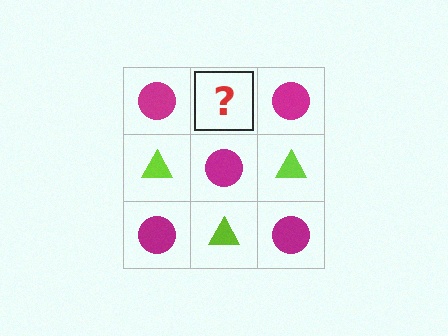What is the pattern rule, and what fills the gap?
The rule is that it alternates magenta circle and lime triangle in a checkerboard pattern. The gap should be filled with a lime triangle.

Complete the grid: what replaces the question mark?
The question mark should be replaced with a lime triangle.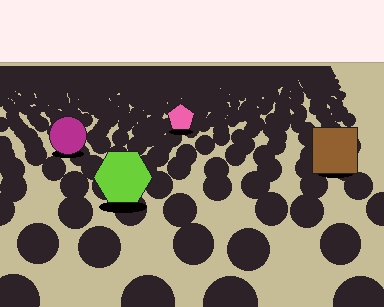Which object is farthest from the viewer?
The pink pentagon is farthest from the viewer. It appears smaller and the ground texture around it is denser.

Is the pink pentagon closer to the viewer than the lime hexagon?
No. The lime hexagon is closer — you can tell from the texture gradient: the ground texture is coarser near it.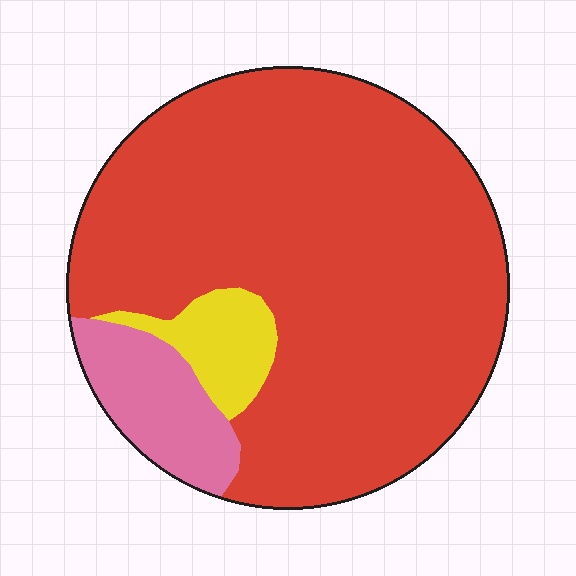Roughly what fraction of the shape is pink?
Pink covers 11% of the shape.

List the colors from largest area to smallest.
From largest to smallest: red, pink, yellow.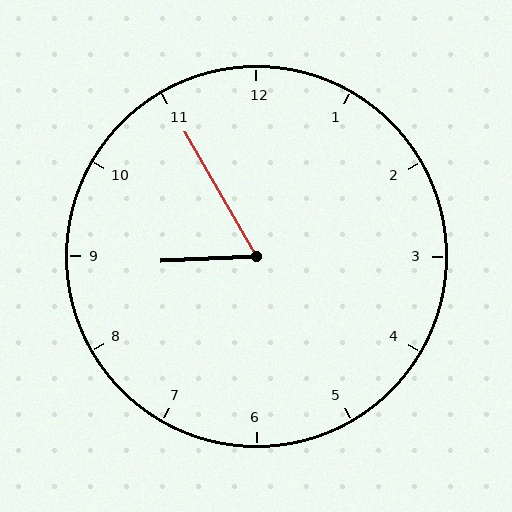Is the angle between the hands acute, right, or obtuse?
It is acute.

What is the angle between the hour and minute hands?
Approximately 62 degrees.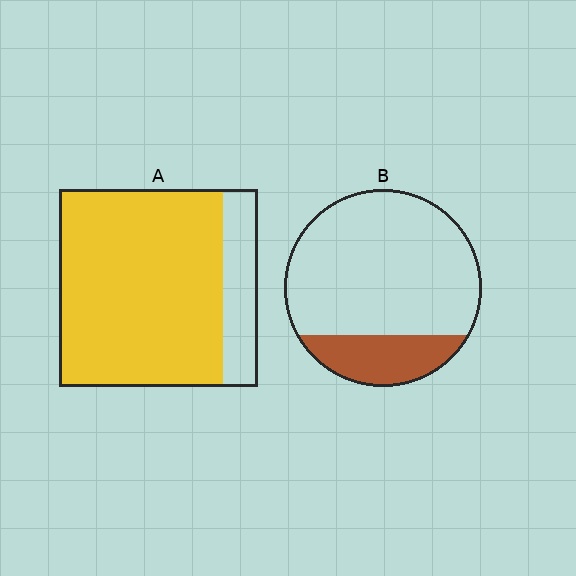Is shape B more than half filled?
No.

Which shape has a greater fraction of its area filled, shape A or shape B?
Shape A.